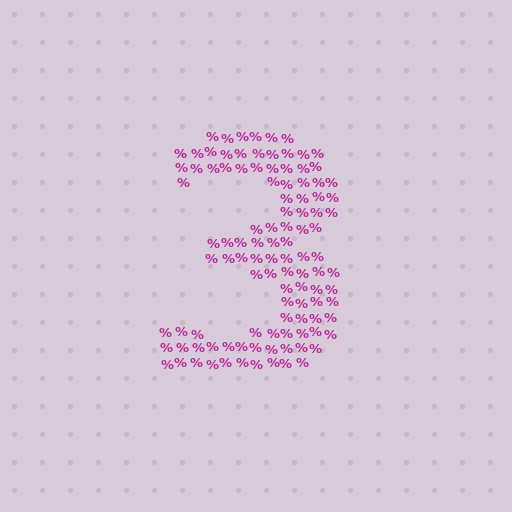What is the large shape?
The large shape is the digit 3.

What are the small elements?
The small elements are percent signs.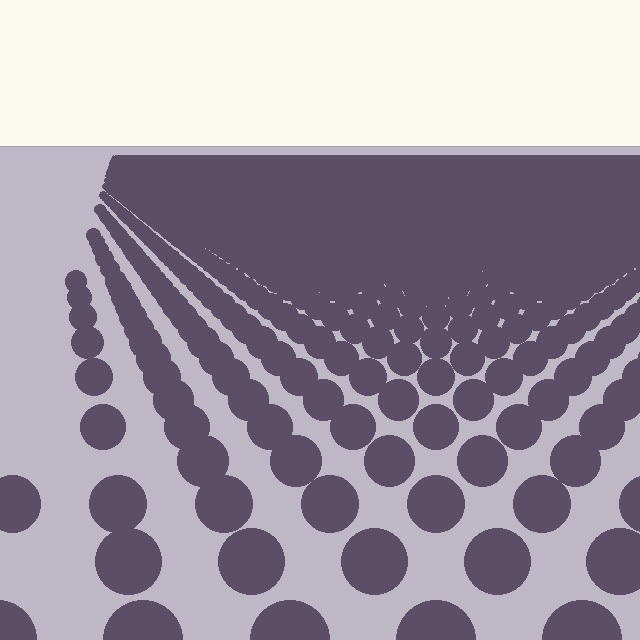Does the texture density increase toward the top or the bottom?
Density increases toward the top.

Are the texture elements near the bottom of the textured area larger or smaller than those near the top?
Larger. Near the bottom, elements are closer to the viewer and appear at a bigger on-screen size.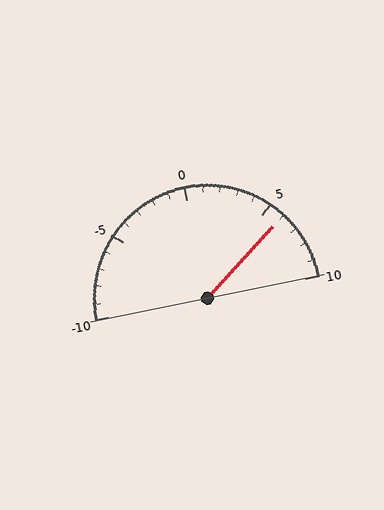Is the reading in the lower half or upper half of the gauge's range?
The reading is in the upper half of the range (-10 to 10).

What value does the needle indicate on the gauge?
The needle indicates approximately 6.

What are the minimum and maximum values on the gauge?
The gauge ranges from -10 to 10.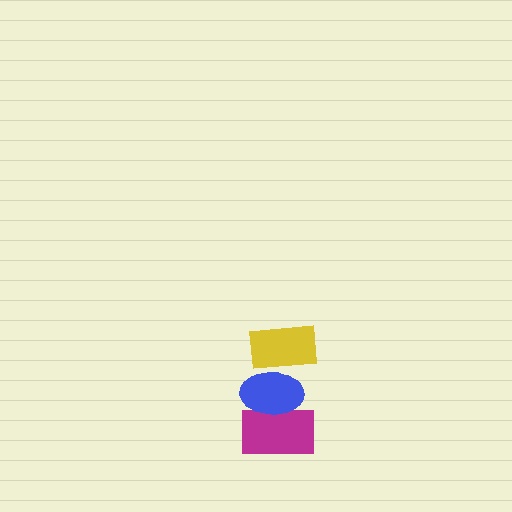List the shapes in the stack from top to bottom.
From top to bottom: the yellow rectangle, the blue ellipse, the magenta rectangle.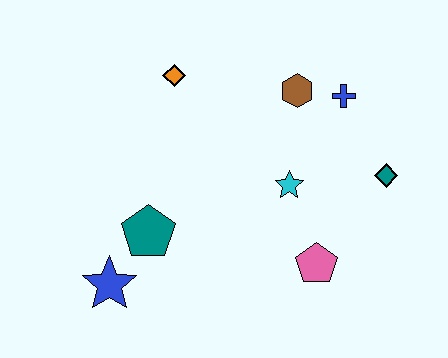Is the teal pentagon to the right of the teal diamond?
No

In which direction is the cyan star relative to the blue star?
The cyan star is to the right of the blue star.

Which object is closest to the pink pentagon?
The cyan star is closest to the pink pentagon.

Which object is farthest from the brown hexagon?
The blue star is farthest from the brown hexagon.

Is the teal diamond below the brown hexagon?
Yes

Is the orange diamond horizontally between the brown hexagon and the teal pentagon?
Yes